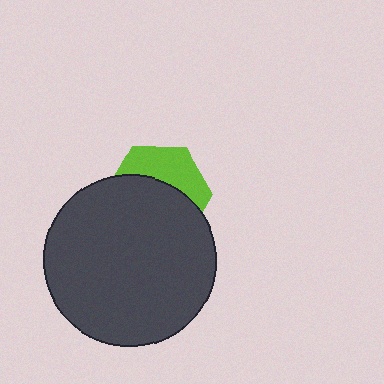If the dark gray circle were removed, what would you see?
You would see the complete lime hexagon.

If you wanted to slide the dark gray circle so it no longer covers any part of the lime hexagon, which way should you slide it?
Slide it down — that is the most direct way to separate the two shapes.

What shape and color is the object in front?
The object in front is a dark gray circle.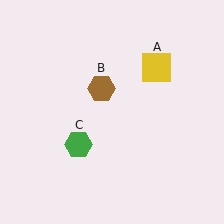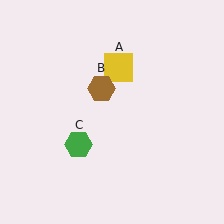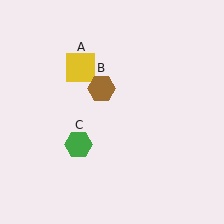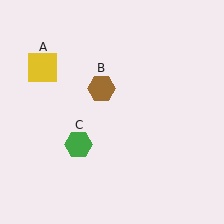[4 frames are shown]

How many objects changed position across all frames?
1 object changed position: yellow square (object A).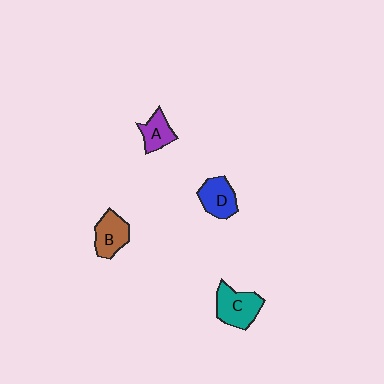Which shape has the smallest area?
Shape A (purple).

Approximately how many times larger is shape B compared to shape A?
Approximately 1.3 times.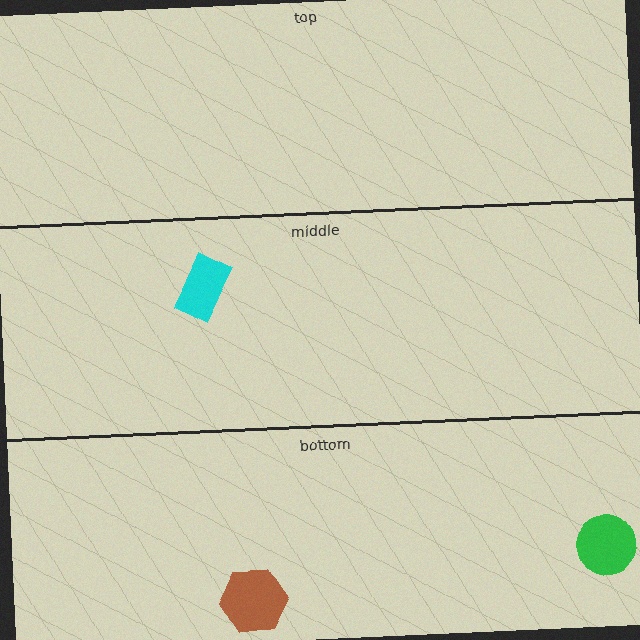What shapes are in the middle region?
The cyan rectangle.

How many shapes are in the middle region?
1.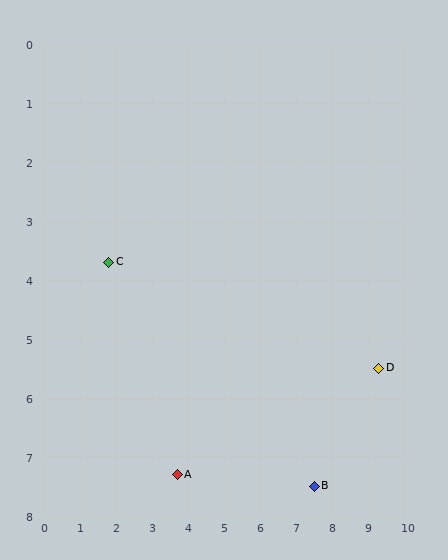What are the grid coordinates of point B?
Point B is at approximately (7.5, 7.5).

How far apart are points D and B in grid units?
Points D and B are about 2.7 grid units apart.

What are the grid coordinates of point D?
Point D is at approximately (9.3, 5.5).